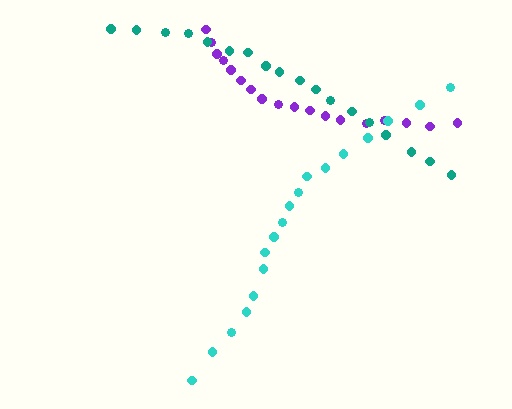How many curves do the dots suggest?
There are 3 distinct paths.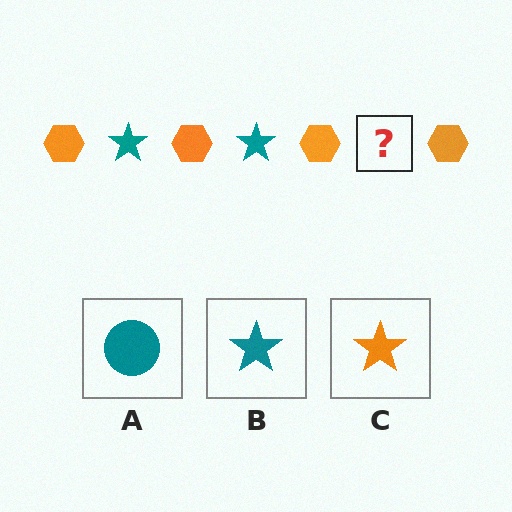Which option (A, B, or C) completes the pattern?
B.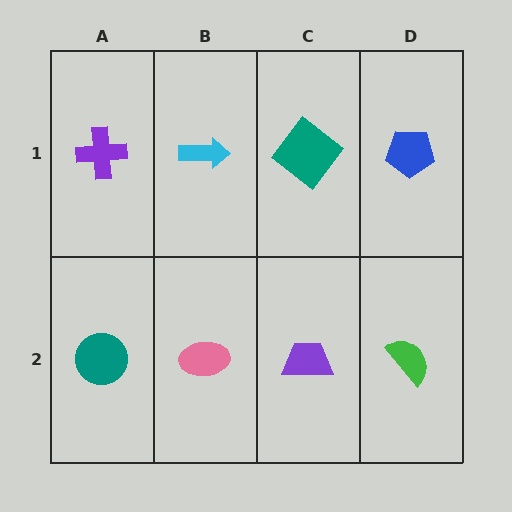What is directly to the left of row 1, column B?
A purple cross.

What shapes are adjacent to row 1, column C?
A purple trapezoid (row 2, column C), a cyan arrow (row 1, column B), a blue pentagon (row 1, column D).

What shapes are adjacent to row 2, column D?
A blue pentagon (row 1, column D), a purple trapezoid (row 2, column C).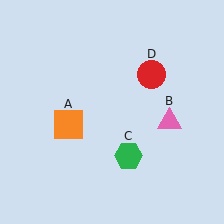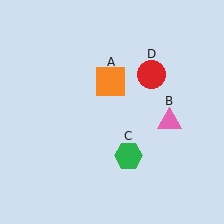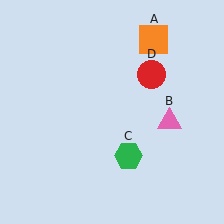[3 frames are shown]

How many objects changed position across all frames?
1 object changed position: orange square (object A).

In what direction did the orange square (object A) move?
The orange square (object A) moved up and to the right.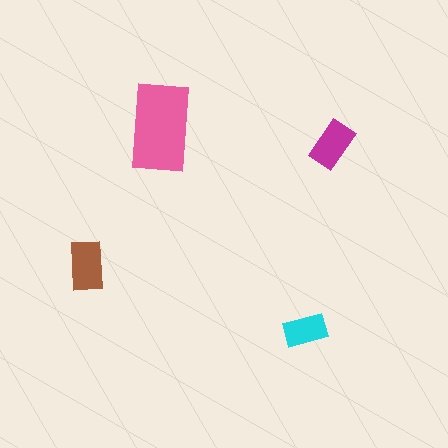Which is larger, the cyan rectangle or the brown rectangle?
The brown one.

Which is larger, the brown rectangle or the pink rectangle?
The pink one.